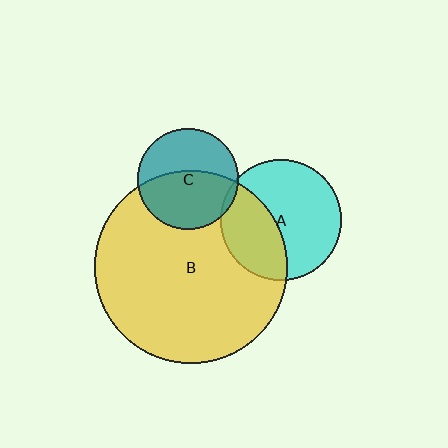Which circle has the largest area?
Circle B (yellow).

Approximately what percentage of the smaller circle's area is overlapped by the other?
Approximately 40%.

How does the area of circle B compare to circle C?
Approximately 3.7 times.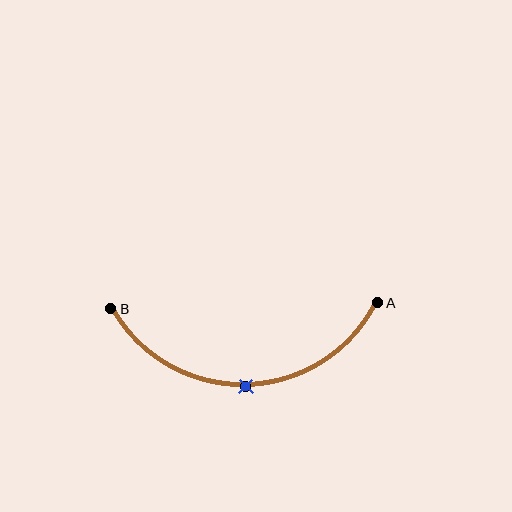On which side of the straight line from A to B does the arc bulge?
The arc bulges below the straight line connecting A and B.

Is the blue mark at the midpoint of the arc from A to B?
Yes. The blue mark lies on the arc at equal arc-length from both A and B — it is the arc midpoint.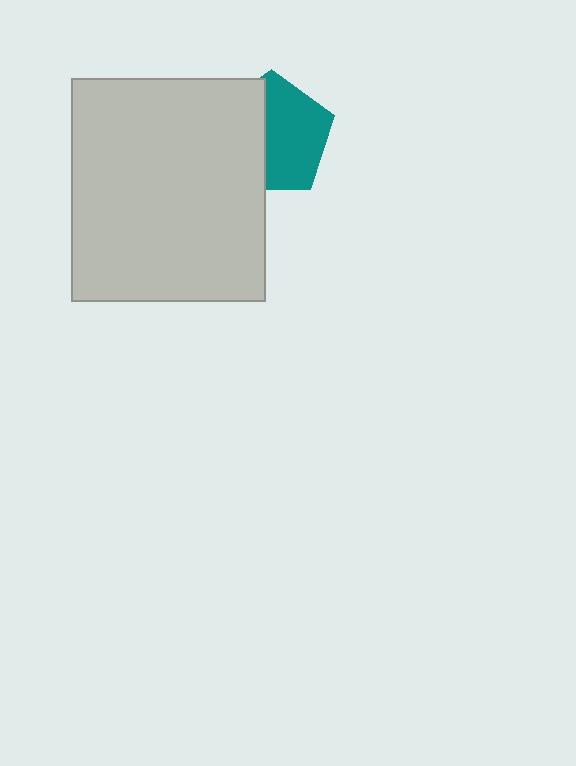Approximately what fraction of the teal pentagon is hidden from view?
Roughly 44% of the teal pentagon is hidden behind the light gray rectangle.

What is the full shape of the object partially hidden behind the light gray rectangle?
The partially hidden object is a teal pentagon.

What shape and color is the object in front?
The object in front is a light gray rectangle.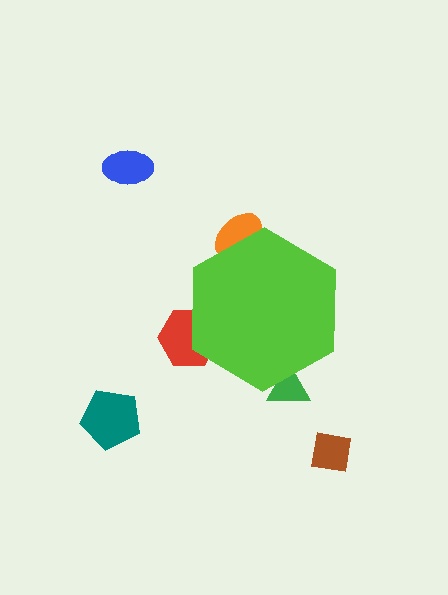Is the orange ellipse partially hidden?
Yes, the orange ellipse is partially hidden behind the lime hexagon.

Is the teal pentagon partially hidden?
No, the teal pentagon is fully visible.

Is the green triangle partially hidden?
Yes, the green triangle is partially hidden behind the lime hexagon.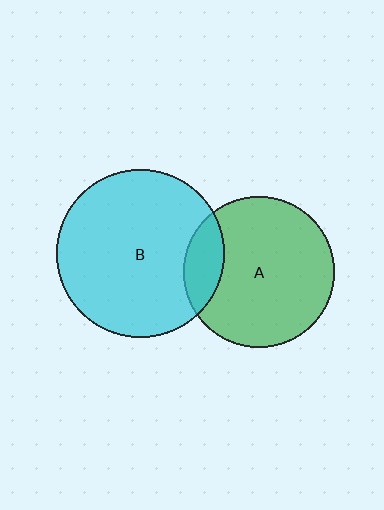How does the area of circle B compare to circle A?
Approximately 1.2 times.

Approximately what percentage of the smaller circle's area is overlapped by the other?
Approximately 15%.